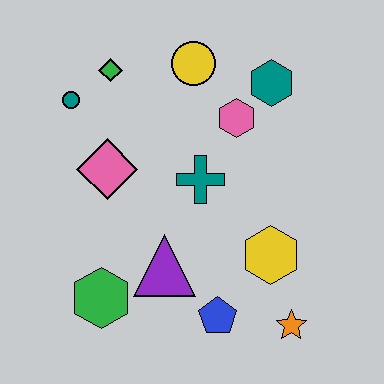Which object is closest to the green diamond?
The teal circle is closest to the green diamond.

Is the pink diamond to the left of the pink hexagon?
Yes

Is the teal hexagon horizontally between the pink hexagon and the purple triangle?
No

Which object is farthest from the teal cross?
The orange star is farthest from the teal cross.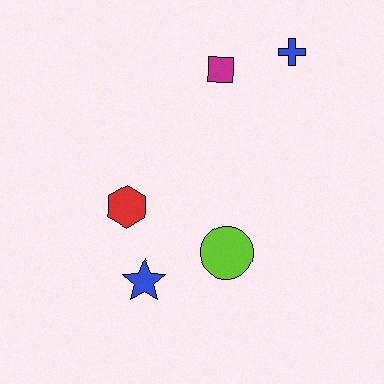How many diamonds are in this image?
There are no diamonds.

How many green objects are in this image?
There are no green objects.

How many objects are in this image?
There are 5 objects.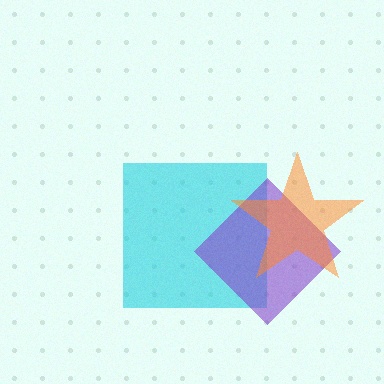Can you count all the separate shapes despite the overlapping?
Yes, there are 3 separate shapes.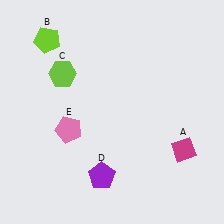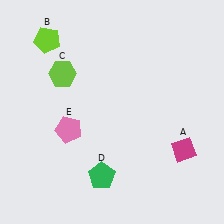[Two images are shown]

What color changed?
The pentagon (D) changed from purple in Image 1 to green in Image 2.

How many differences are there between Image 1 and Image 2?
There is 1 difference between the two images.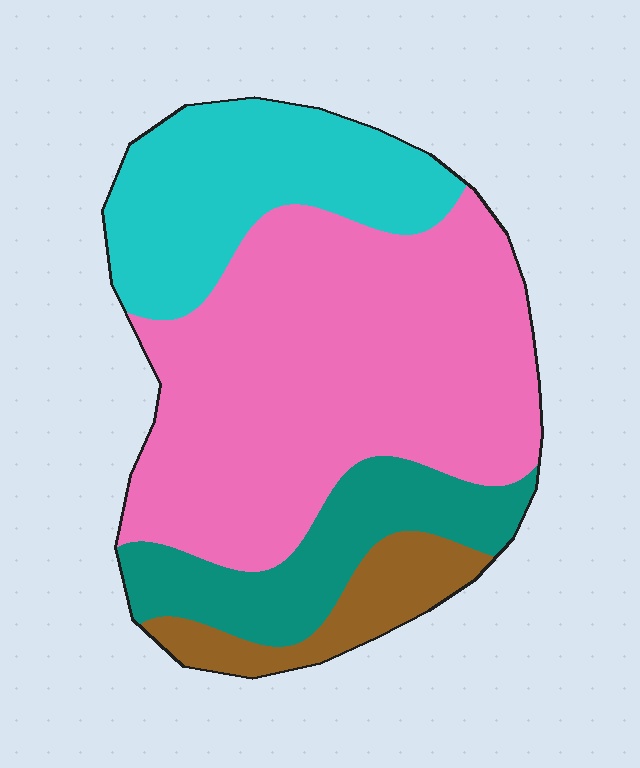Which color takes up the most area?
Pink, at roughly 55%.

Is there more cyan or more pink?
Pink.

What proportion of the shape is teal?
Teal covers about 15% of the shape.